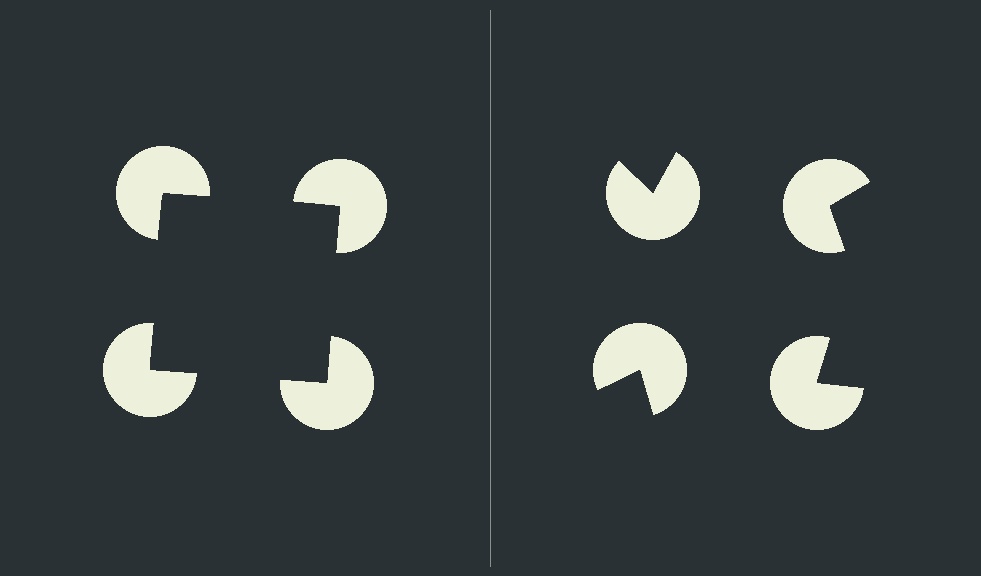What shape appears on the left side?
An illusory square.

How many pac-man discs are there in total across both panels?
8 — 4 on each side.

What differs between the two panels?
The pac-man discs are positioned identically on both sides; only the wedge orientations differ. On the left they align to a square; on the right they are misaligned.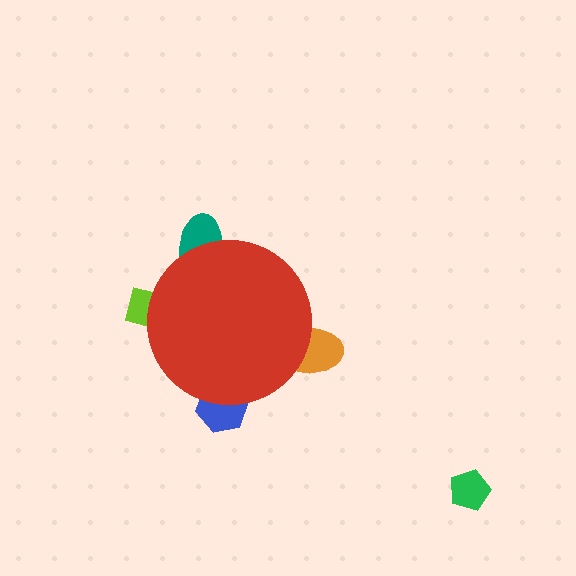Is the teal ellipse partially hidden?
Yes, the teal ellipse is partially hidden behind the red circle.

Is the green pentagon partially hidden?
No, the green pentagon is fully visible.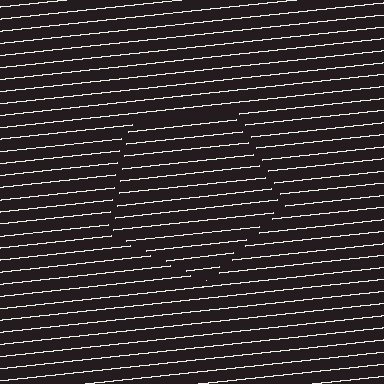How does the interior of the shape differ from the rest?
The interior of the shape contains the same grating, shifted by half a period — the contour is defined by the phase discontinuity where line-ends from the inner and outer gratings abut.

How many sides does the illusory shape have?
5 sides — the line-ends trace a pentagon.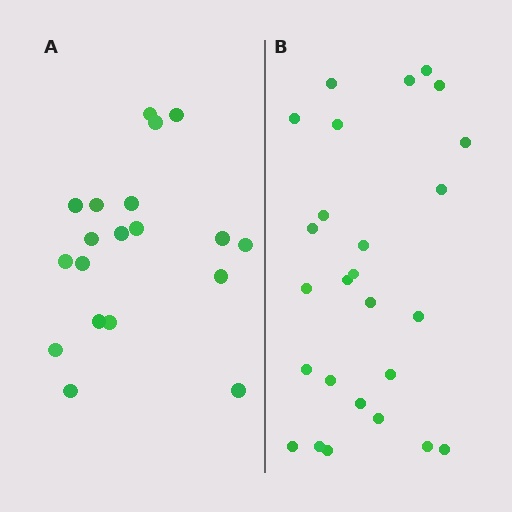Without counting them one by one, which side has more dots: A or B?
Region B (the right region) has more dots.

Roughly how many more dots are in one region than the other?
Region B has roughly 8 or so more dots than region A.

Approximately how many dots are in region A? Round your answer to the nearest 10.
About 20 dots. (The exact count is 19, which rounds to 20.)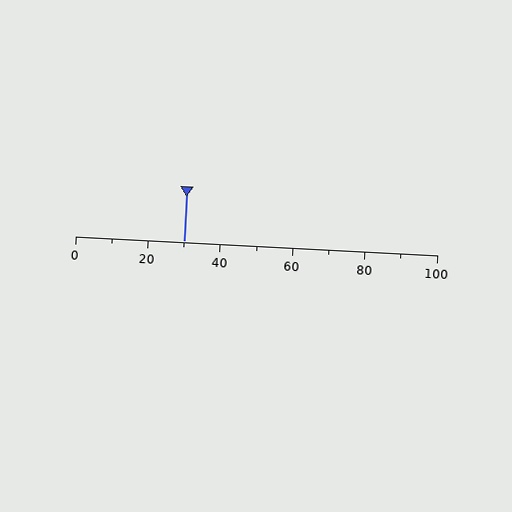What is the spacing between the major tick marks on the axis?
The major ticks are spaced 20 apart.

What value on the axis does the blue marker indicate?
The marker indicates approximately 30.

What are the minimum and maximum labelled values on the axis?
The axis runs from 0 to 100.